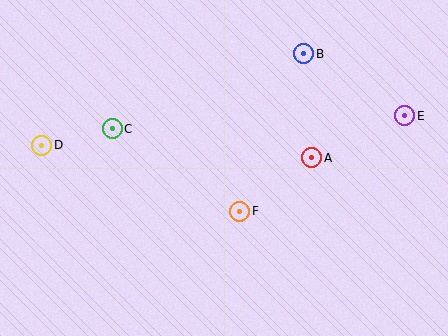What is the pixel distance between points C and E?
The distance between C and E is 293 pixels.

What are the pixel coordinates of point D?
Point D is at (42, 145).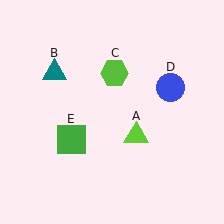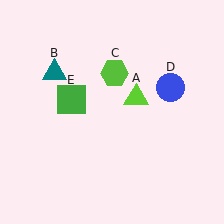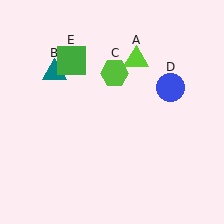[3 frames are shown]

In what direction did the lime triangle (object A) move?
The lime triangle (object A) moved up.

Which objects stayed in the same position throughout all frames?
Teal triangle (object B) and lime hexagon (object C) and blue circle (object D) remained stationary.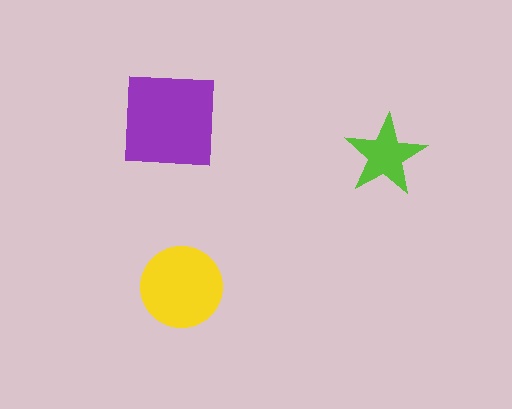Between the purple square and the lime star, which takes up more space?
The purple square.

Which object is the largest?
The purple square.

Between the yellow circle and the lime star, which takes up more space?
The yellow circle.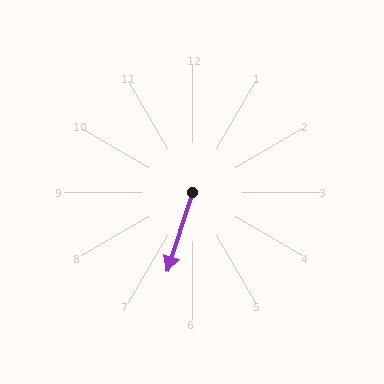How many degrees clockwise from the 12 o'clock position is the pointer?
Approximately 198 degrees.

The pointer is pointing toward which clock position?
Roughly 7 o'clock.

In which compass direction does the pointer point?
South.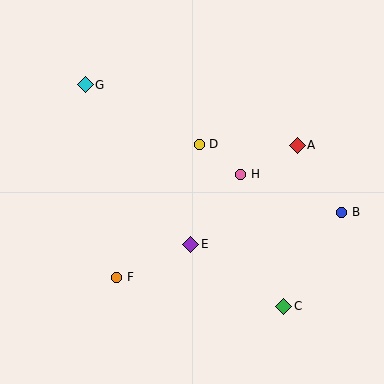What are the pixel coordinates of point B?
Point B is at (342, 212).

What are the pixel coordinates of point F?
Point F is at (117, 277).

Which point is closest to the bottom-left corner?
Point F is closest to the bottom-left corner.